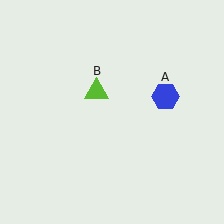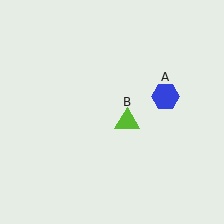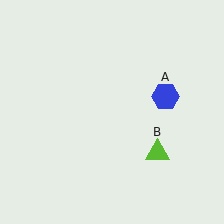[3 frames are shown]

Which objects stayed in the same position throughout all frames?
Blue hexagon (object A) remained stationary.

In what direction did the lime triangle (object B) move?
The lime triangle (object B) moved down and to the right.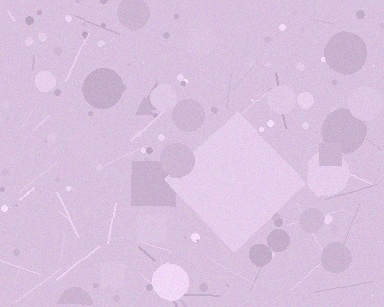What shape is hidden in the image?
A diamond is hidden in the image.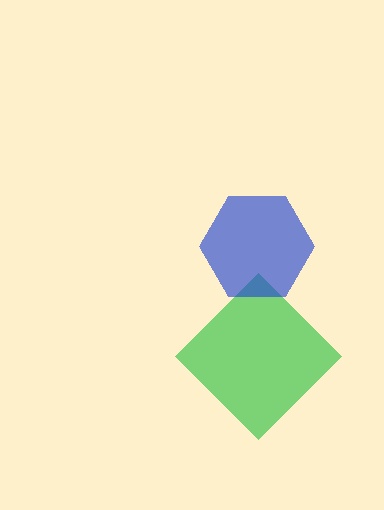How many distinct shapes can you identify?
There are 2 distinct shapes: a green diamond, a blue hexagon.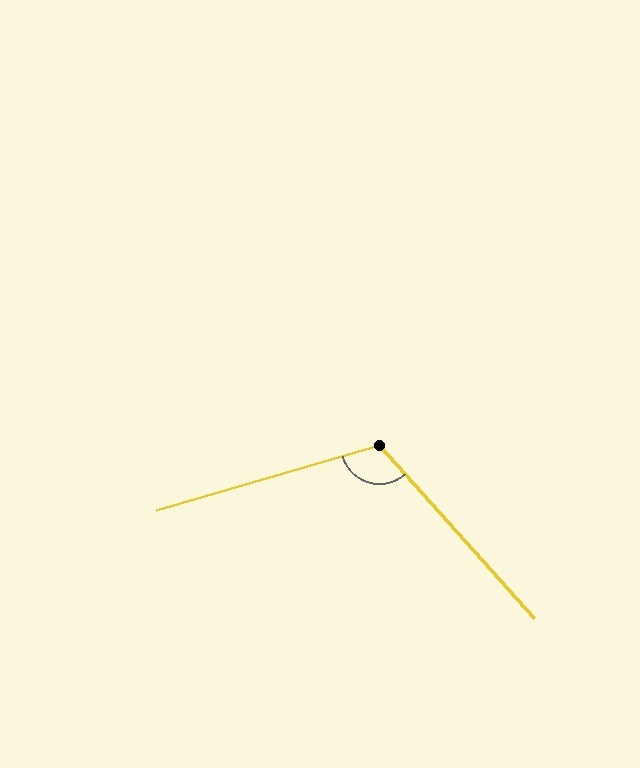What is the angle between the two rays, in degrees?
Approximately 116 degrees.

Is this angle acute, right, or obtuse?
It is obtuse.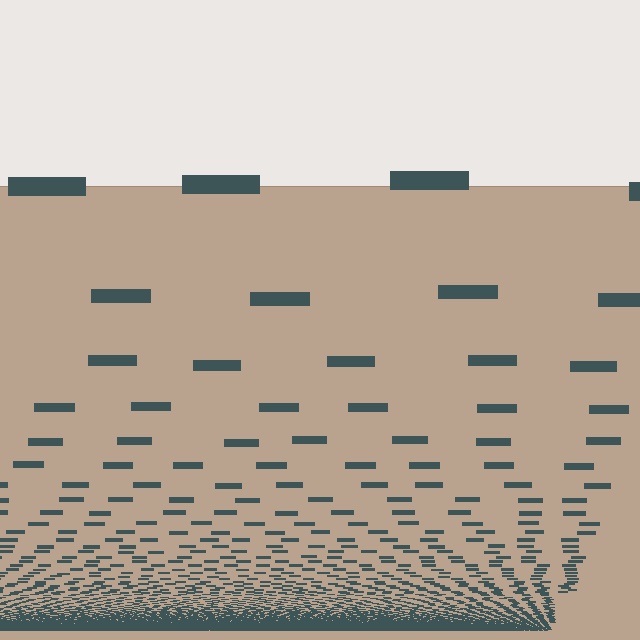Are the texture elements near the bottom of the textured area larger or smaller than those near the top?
Smaller. The gradient is inverted — elements near the bottom are smaller and denser.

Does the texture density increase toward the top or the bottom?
Density increases toward the bottom.